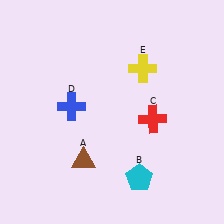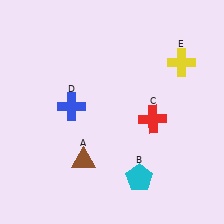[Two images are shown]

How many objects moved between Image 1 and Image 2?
1 object moved between the two images.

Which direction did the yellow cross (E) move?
The yellow cross (E) moved right.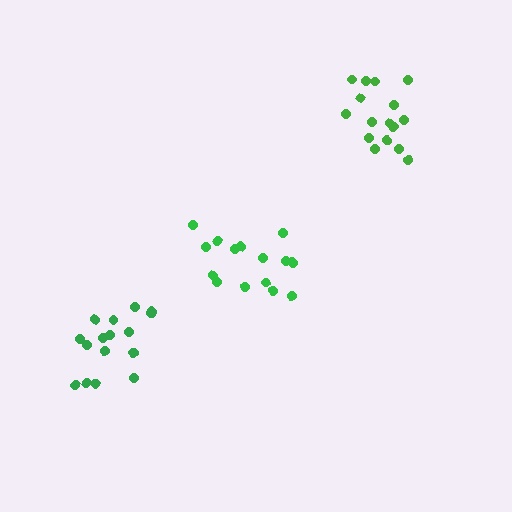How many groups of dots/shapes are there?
There are 3 groups.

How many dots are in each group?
Group 1: 16 dots, Group 2: 16 dots, Group 3: 17 dots (49 total).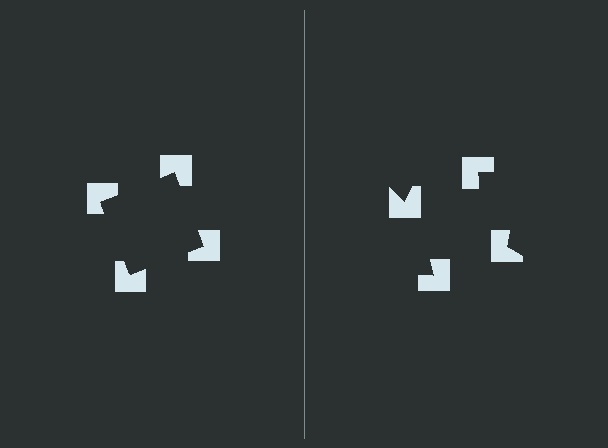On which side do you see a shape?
An illusory square appears on the left side. On the right side the wedge cuts are rotated, so no coherent shape forms.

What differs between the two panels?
The notched squares are positioned identically on both sides; only the wedge orientations differ. On the left they align to a square; on the right they are misaligned.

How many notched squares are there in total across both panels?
8 — 4 on each side.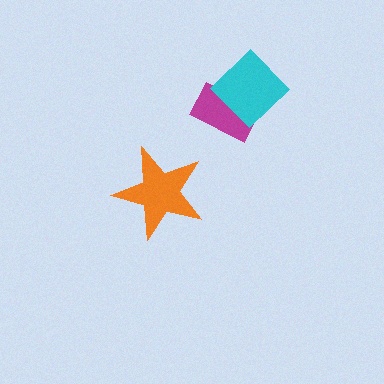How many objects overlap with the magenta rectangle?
1 object overlaps with the magenta rectangle.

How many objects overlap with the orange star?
0 objects overlap with the orange star.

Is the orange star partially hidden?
No, no other shape covers it.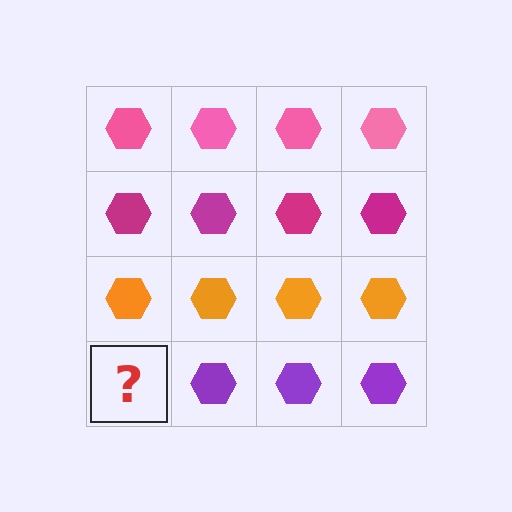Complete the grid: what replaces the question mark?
The question mark should be replaced with a purple hexagon.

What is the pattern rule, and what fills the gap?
The rule is that each row has a consistent color. The gap should be filled with a purple hexagon.